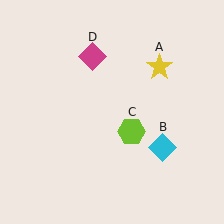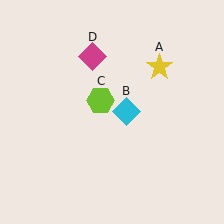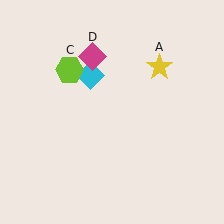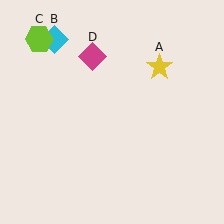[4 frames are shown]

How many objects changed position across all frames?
2 objects changed position: cyan diamond (object B), lime hexagon (object C).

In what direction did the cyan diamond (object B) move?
The cyan diamond (object B) moved up and to the left.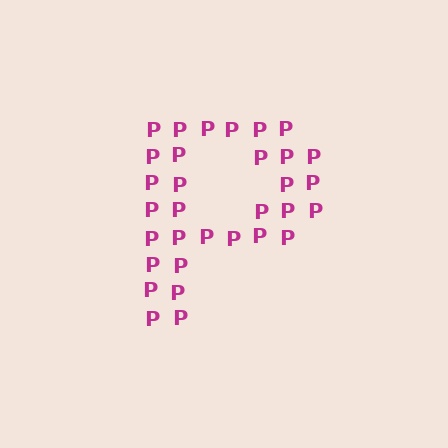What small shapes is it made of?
It is made of small letter P's.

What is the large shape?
The large shape is the letter P.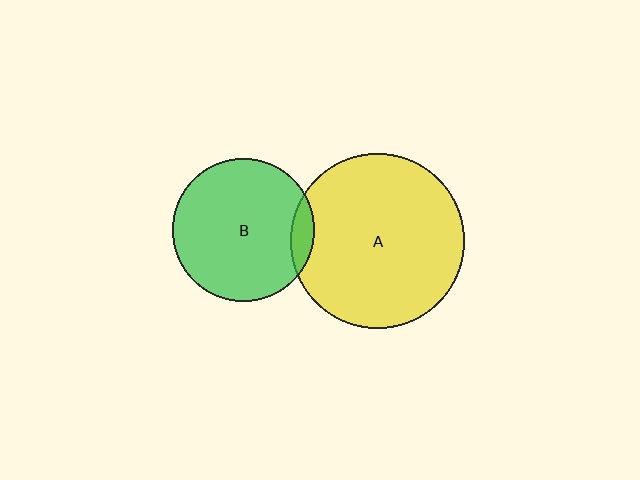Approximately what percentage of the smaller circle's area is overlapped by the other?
Approximately 10%.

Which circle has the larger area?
Circle A (yellow).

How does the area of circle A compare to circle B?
Approximately 1.5 times.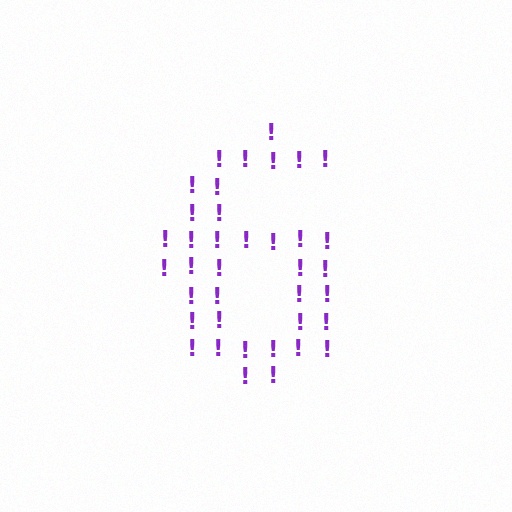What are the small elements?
The small elements are exclamation marks.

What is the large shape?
The large shape is the digit 6.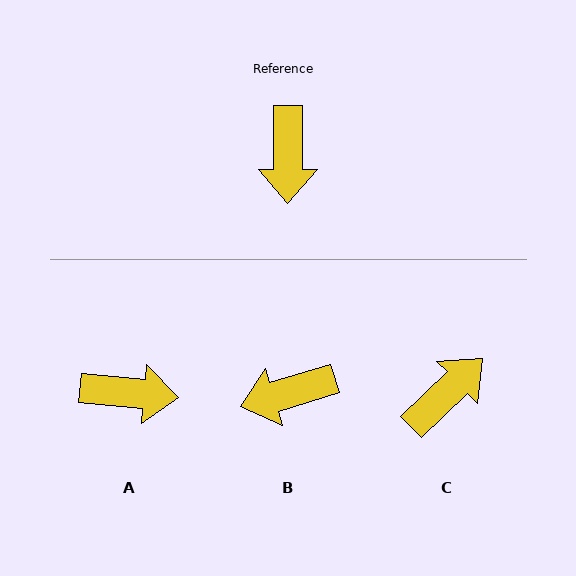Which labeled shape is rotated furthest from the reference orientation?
C, about 134 degrees away.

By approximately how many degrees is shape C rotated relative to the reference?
Approximately 134 degrees counter-clockwise.